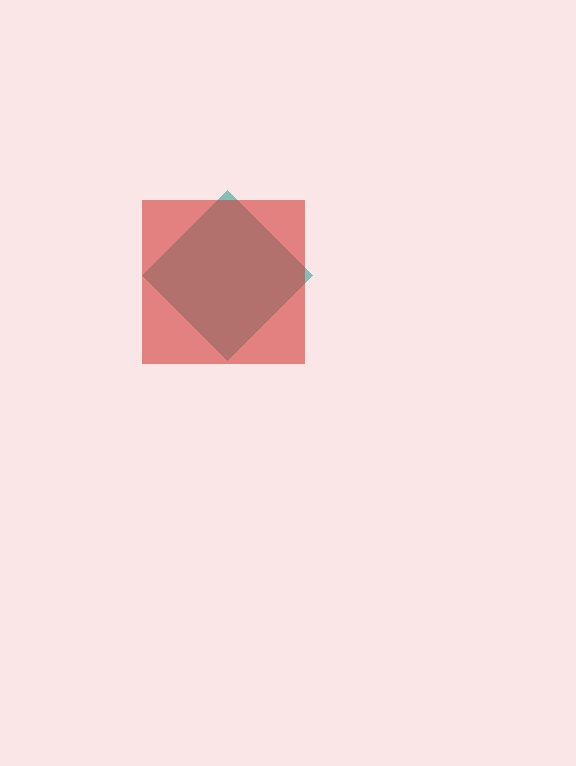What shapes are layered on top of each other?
The layered shapes are: a teal diamond, a red square.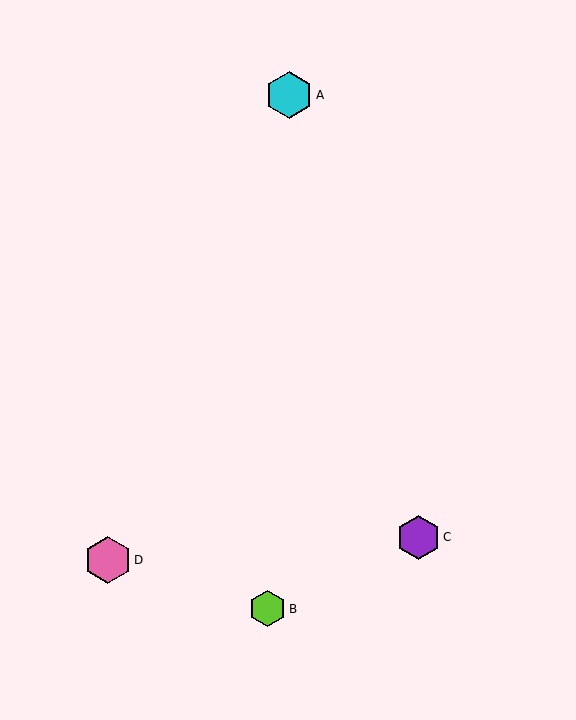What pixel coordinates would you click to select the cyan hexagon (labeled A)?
Click at (289, 95) to select the cyan hexagon A.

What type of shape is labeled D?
Shape D is a pink hexagon.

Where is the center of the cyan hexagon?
The center of the cyan hexagon is at (289, 95).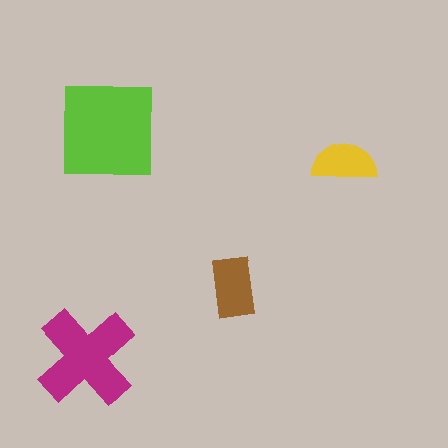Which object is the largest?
The lime square.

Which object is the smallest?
The yellow semicircle.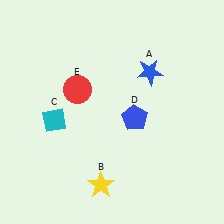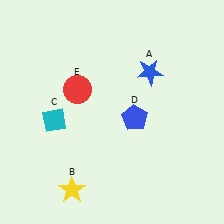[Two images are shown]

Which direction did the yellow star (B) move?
The yellow star (B) moved left.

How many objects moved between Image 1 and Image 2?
1 object moved between the two images.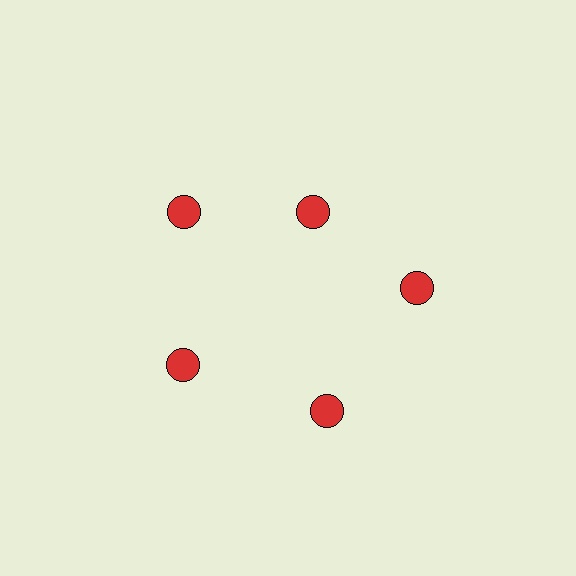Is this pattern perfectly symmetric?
No. The 5 red circles are arranged in a ring, but one element near the 1 o'clock position is pulled inward toward the center, breaking the 5-fold rotational symmetry.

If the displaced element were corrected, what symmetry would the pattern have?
It would have 5-fold rotational symmetry — the pattern would map onto itself every 72 degrees.